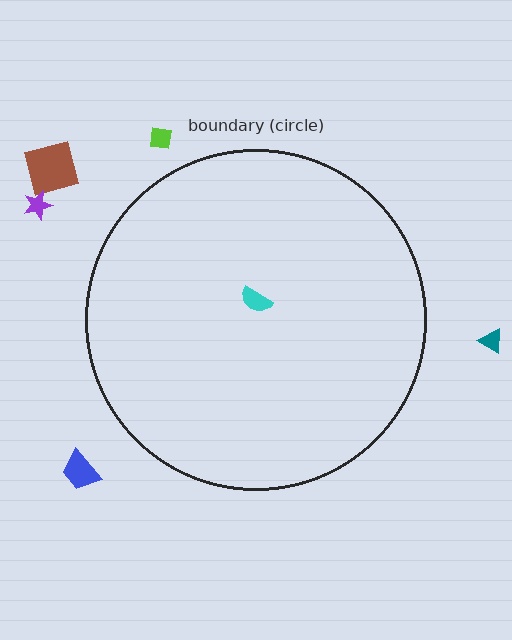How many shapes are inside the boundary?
1 inside, 5 outside.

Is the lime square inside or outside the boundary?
Outside.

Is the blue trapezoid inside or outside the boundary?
Outside.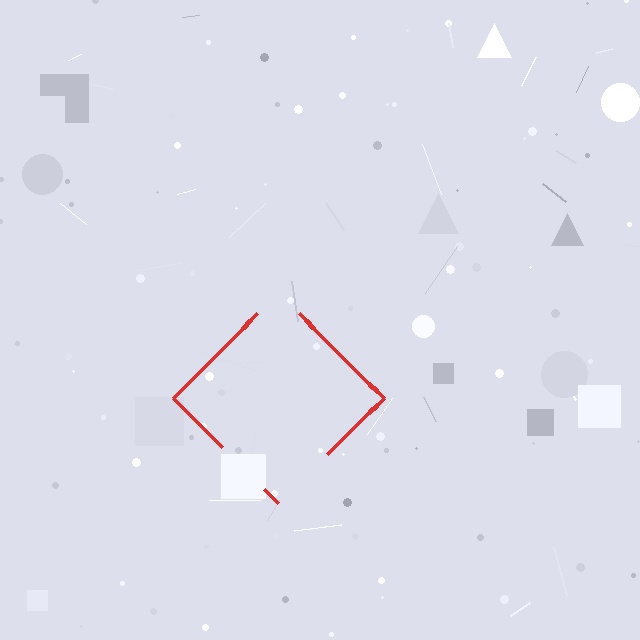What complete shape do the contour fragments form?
The contour fragments form a diamond.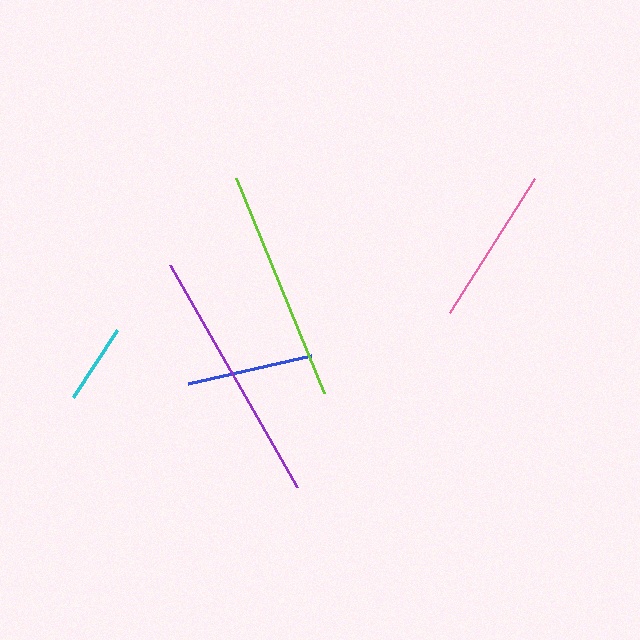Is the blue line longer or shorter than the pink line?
The pink line is longer than the blue line.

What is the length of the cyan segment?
The cyan segment is approximately 81 pixels long.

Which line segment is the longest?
The purple line is the longest at approximately 255 pixels.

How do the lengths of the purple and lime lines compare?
The purple and lime lines are approximately the same length.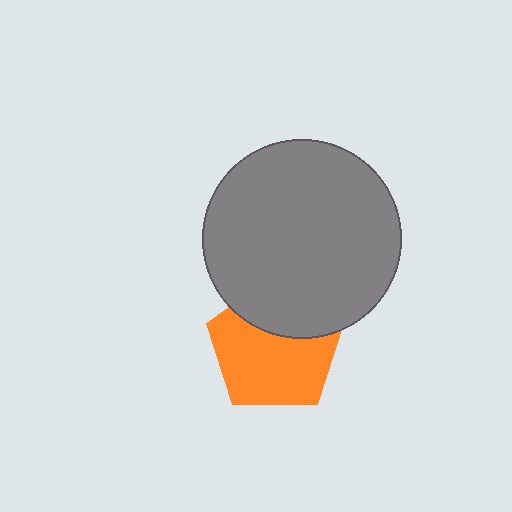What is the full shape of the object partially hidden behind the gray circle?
The partially hidden object is an orange pentagon.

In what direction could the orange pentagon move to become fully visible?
The orange pentagon could move down. That would shift it out from behind the gray circle entirely.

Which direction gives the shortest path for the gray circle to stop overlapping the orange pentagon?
Moving up gives the shortest separation.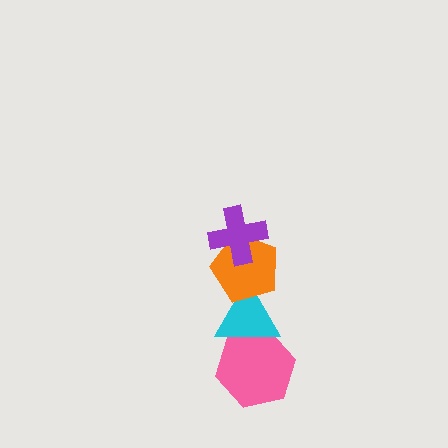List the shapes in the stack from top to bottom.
From top to bottom: the purple cross, the orange pentagon, the cyan triangle, the pink hexagon.